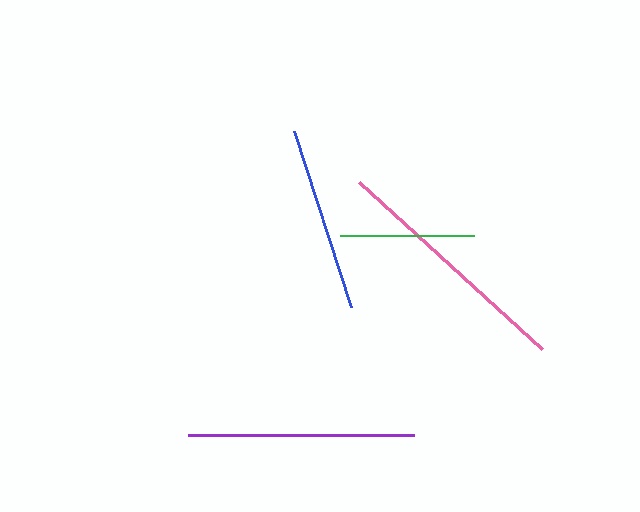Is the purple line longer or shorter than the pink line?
The pink line is longer than the purple line.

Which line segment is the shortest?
The green line is the shortest at approximately 134 pixels.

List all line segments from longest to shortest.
From longest to shortest: pink, purple, blue, green.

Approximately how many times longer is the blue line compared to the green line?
The blue line is approximately 1.4 times the length of the green line.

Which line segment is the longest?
The pink line is the longest at approximately 247 pixels.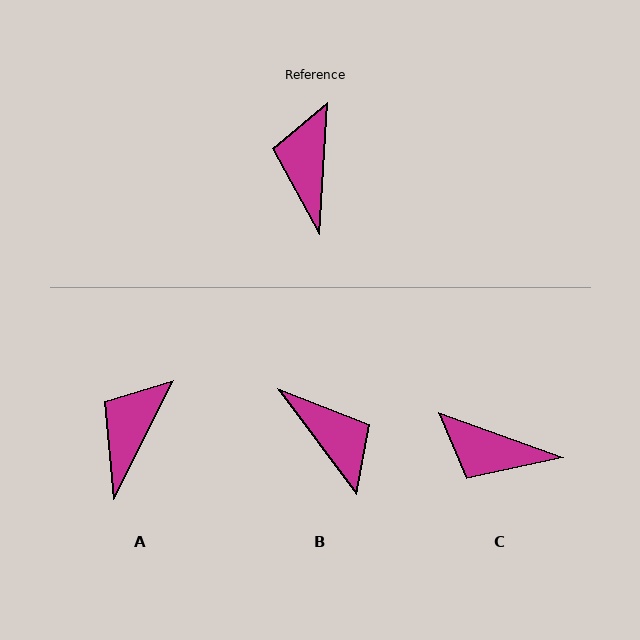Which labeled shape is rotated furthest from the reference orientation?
B, about 140 degrees away.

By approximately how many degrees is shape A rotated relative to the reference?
Approximately 23 degrees clockwise.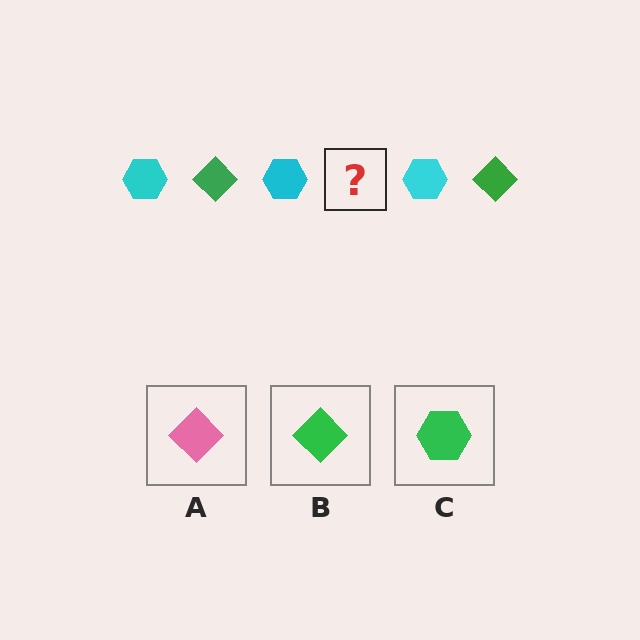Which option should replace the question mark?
Option B.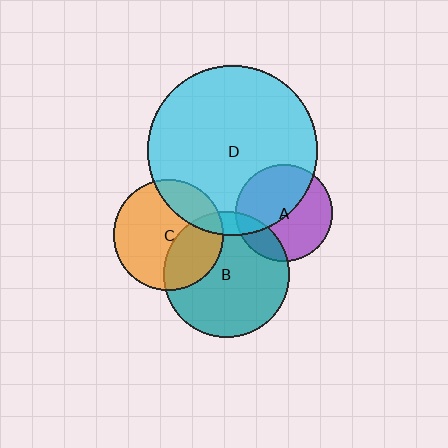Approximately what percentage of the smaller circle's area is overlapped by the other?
Approximately 10%.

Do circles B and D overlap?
Yes.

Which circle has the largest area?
Circle D (cyan).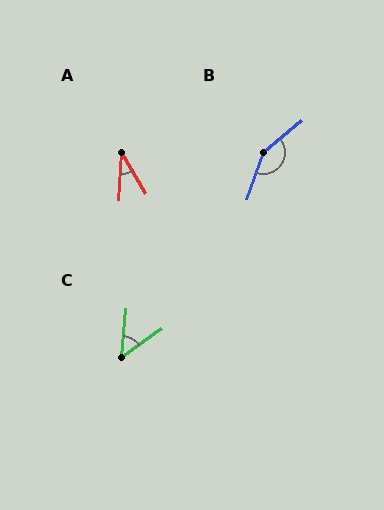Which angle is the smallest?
A, at approximately 34 degrees.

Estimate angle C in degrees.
Approximately 49 degrees.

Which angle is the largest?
B, at approximately 149 degrees.